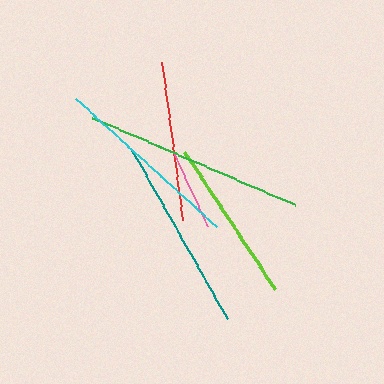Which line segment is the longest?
The green line is the longest at approximately 220 pixels.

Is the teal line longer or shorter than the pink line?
The teal line is longer than the pink line.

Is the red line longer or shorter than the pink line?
The red line is longer than the pink line.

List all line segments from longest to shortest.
From longest to shortest: green, teal, cyan, lime, red, pink.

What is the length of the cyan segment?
The cyan segment is approximately 190 pixels long.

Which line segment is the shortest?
The pink line is the shortest at approximately 80 pixels.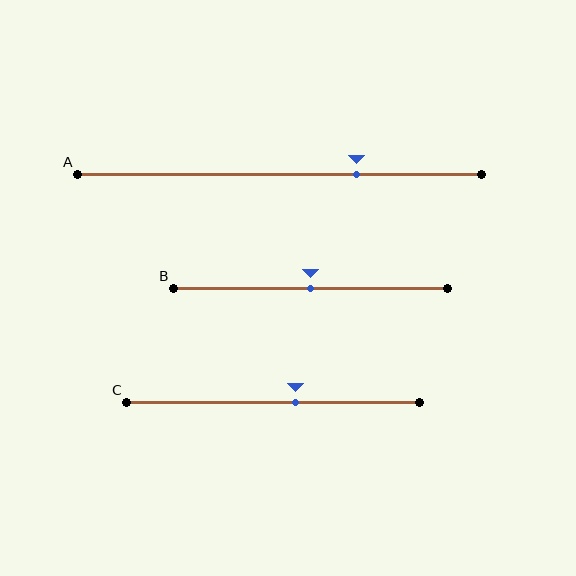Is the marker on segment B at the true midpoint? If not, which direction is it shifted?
Yes, the marker on segment B is at the true midpoint.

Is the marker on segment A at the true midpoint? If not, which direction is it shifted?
No, the marker on segment A is shifted to the right by about 19% of the segment length.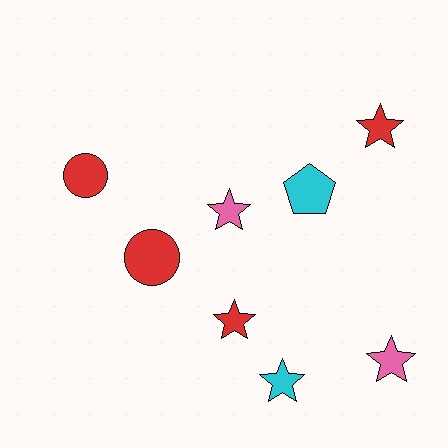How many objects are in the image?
There are 8 objects.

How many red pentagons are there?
There are no red pentagons.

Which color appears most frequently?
Red, with 4 objects.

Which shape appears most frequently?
Star, with 5 objects.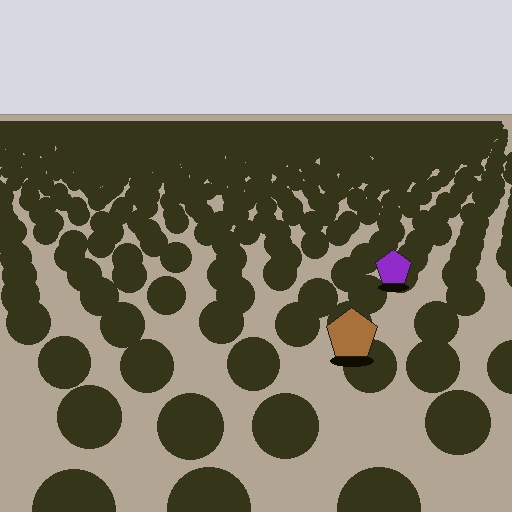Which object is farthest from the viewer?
The purple pentagon is farthest from the viewer. It appears smaller and the ground texture around it is denser.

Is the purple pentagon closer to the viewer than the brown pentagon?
No. The brown pentagon is closer — you can tell from the texture gradient: the ground texture is coarser near it.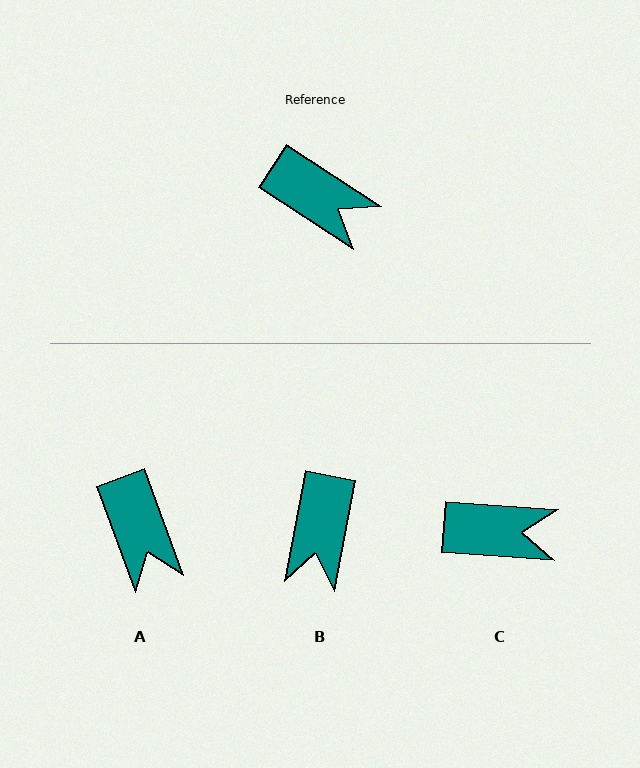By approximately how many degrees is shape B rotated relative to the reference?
Approximately 67 degrees clockwise.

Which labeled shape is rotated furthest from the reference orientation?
B, about 67 degrees away.